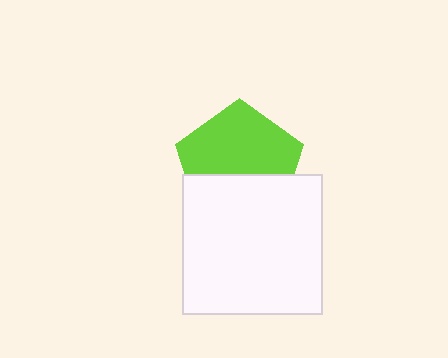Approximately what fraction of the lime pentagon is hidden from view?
Roughly 42% of the lime pentagon is hidden behind the white square.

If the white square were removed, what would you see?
You would see the complete lime pentagon.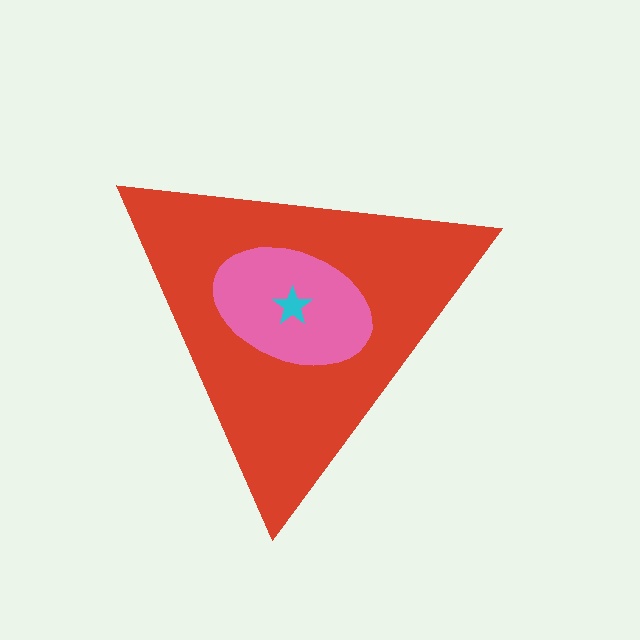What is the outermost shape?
The red triangle.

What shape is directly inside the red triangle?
The pink ellipse.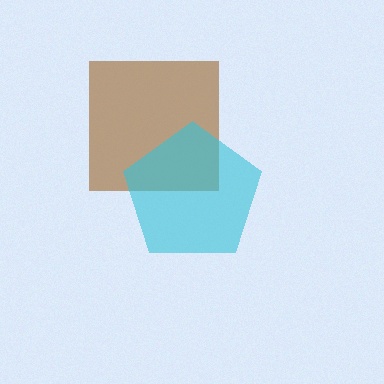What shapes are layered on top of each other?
The layered shapes are: a brown square, a cyan pentagon.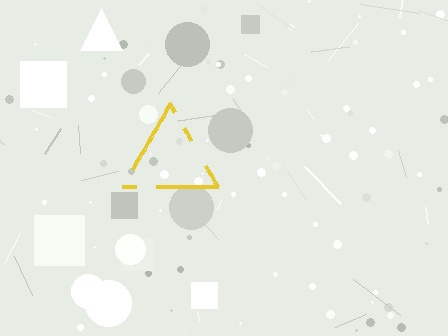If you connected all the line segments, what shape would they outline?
They would outline a triangle.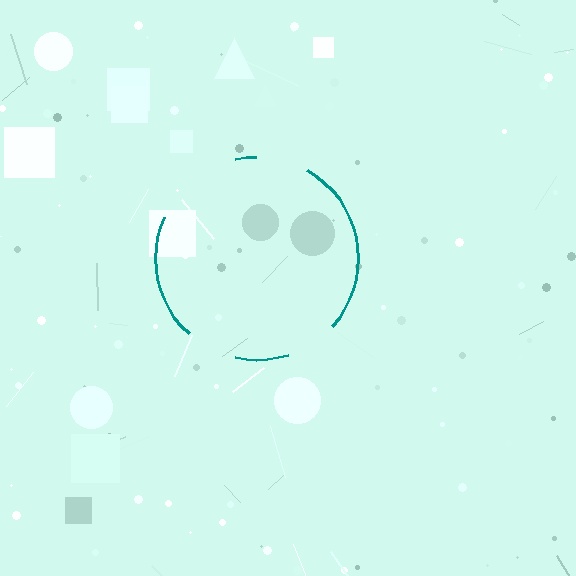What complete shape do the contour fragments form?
The contour fragments form a circle.